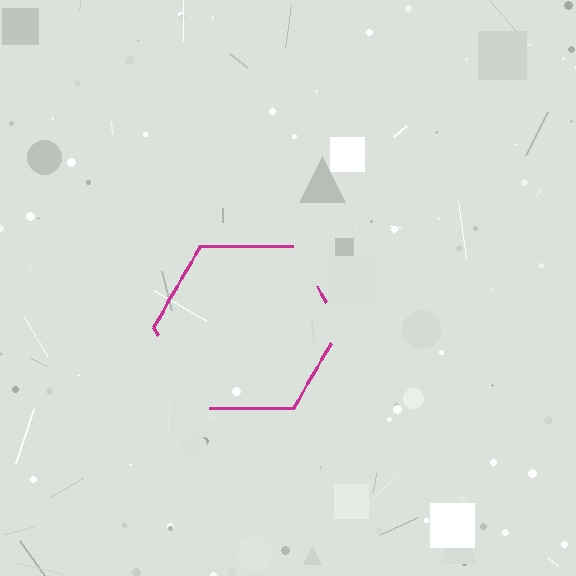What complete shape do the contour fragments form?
The contour fragments form a hexagon.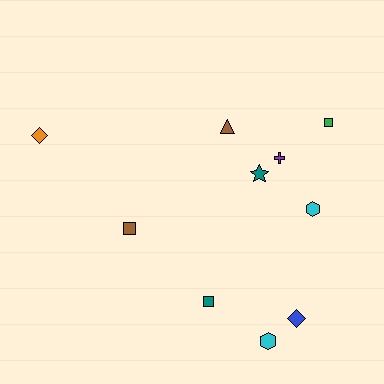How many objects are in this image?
There are 10 objects.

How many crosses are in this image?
There is 1 cross.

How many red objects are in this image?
There are no red objects.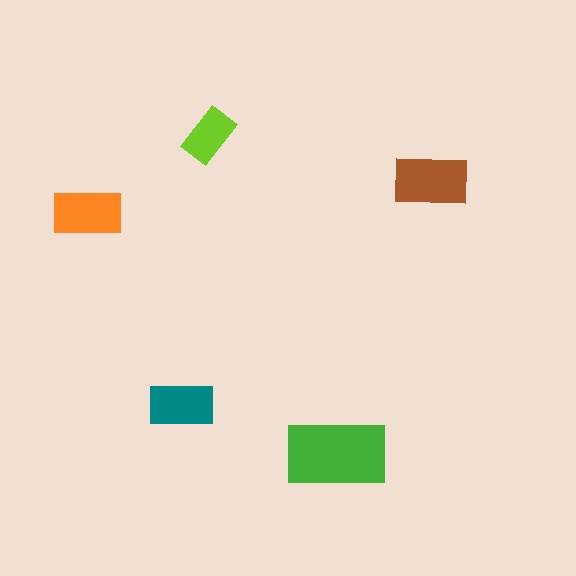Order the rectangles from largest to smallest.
the green one, the brown one, the orange one, the teal one, the lime one.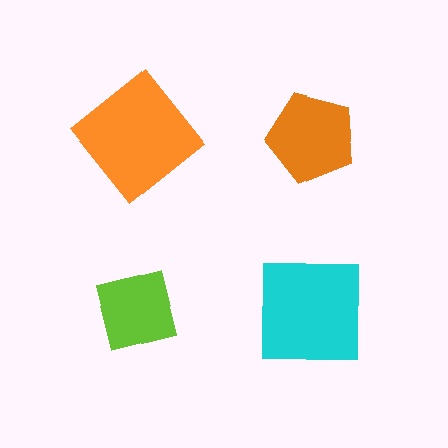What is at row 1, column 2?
An orange pentagon.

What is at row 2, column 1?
A lime square.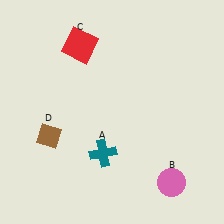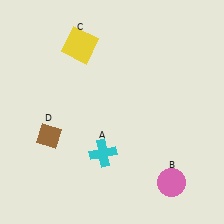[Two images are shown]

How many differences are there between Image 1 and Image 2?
There are 2 differences between the two images.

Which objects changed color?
A changed from teal to cyan. C changed from red to yellow.